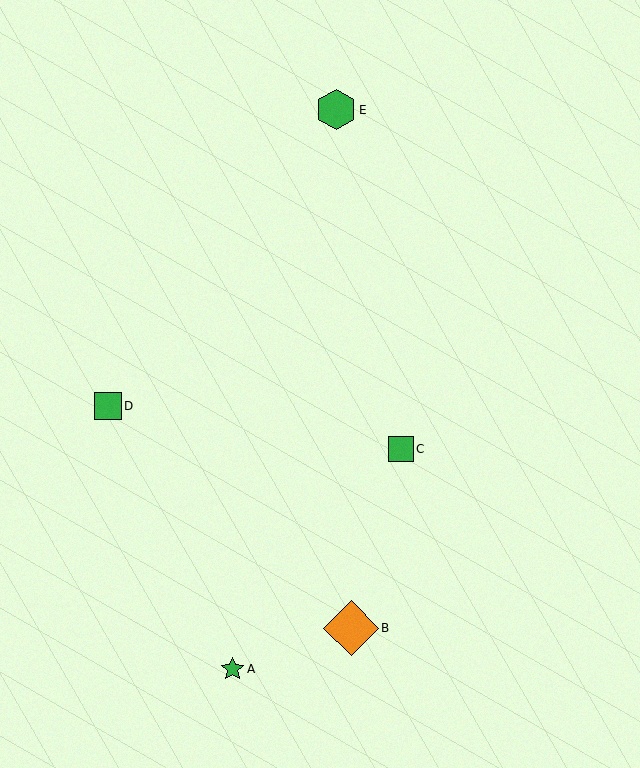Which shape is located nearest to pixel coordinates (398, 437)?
The green square (labeled C) at (401, 449) is nearest to that location.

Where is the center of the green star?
The center of the green star is at (233, 669).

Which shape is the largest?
The orange diamond (labeled B) is the largest.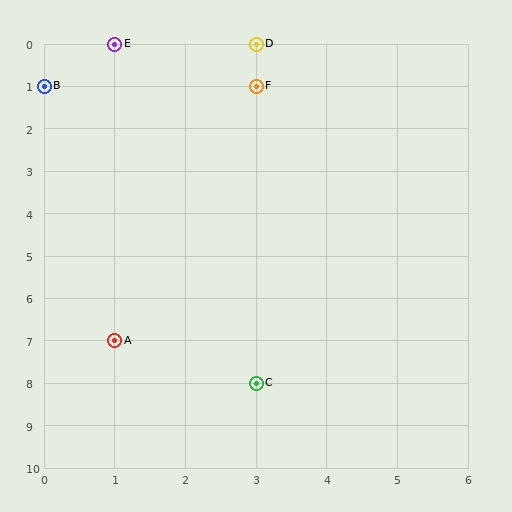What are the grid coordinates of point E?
Point E is at grid coordinates (1, 0).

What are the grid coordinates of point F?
Point F is at grid coordinates (3, 1).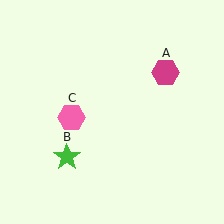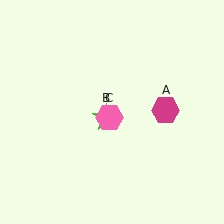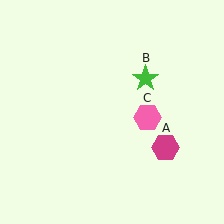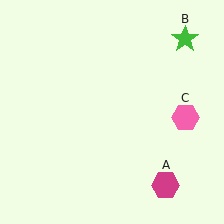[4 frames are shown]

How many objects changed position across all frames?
3 objects changed position: magenta hexagon (object A), green star (object B), pink hexagon (object C).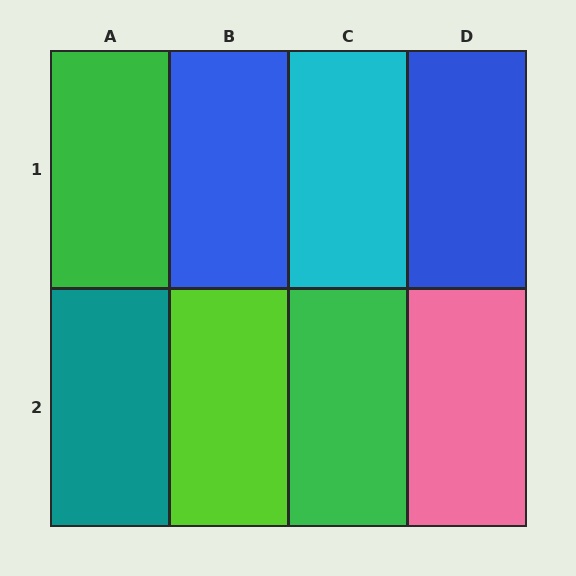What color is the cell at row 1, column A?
Green.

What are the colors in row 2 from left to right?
Teal, lime, green, pink.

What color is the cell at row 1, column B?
Blue.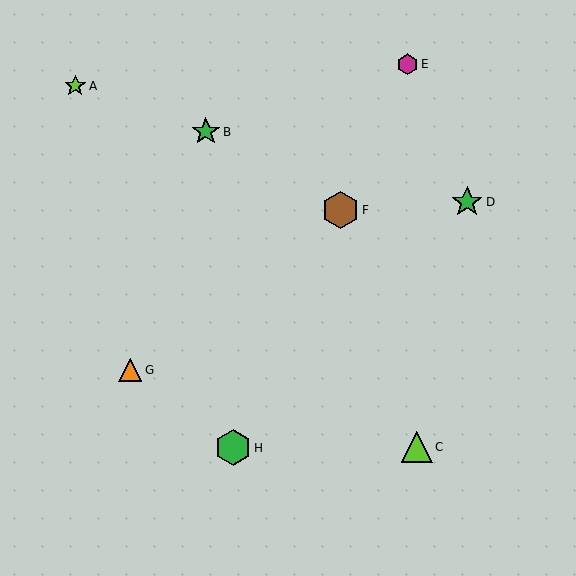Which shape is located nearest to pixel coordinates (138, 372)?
The orange triangle (labeled G) at (130, 370) is nearest to that location.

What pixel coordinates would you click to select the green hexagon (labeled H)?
Click at (233, 448) to select the green hexagon H.